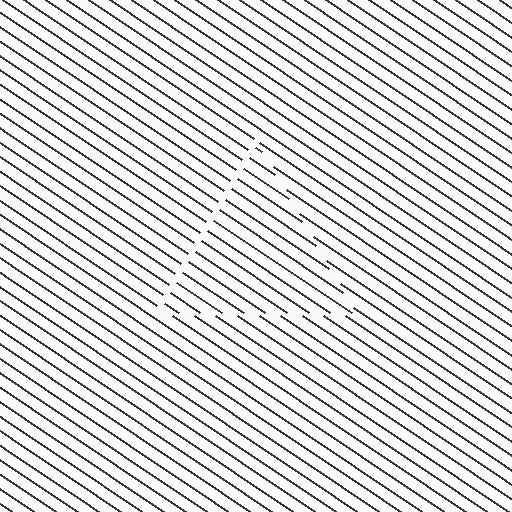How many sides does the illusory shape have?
3 sides — the line-ends trace a triangle.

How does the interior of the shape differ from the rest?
The interior of the shape contains the same grating, shifted by half a period — the contour is defined by the phase discontinuity where line-ends from the inner and outer gratings abut.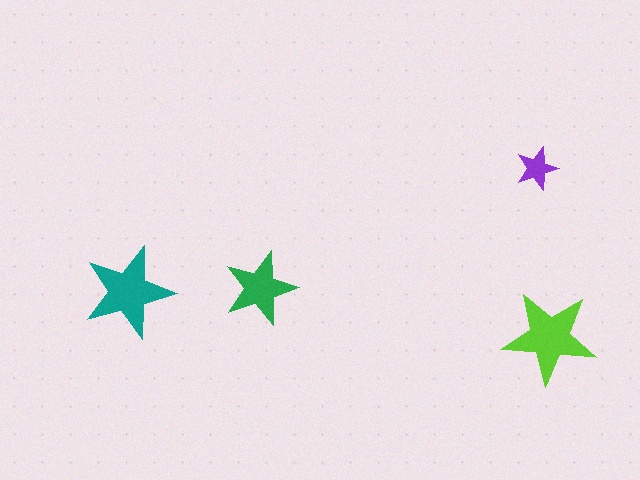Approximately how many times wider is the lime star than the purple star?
About 2 times wider.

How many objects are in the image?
There are 4 objects in the image.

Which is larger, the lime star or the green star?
The lime one.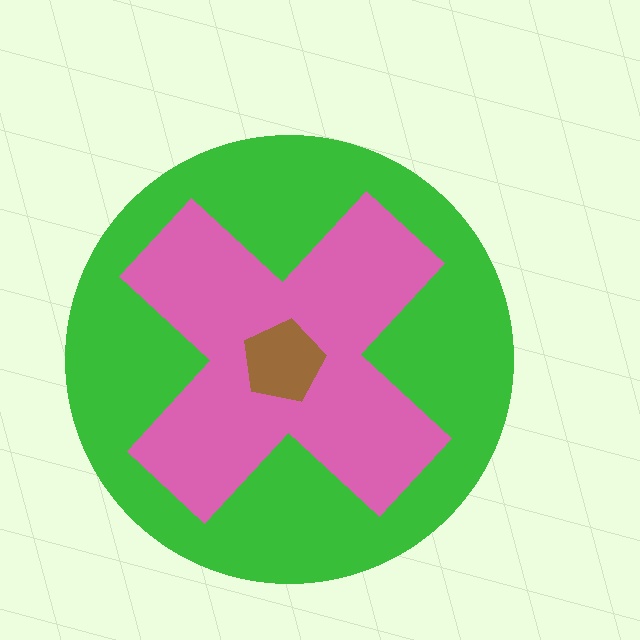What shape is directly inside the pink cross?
The brown pentagon.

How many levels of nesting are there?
3.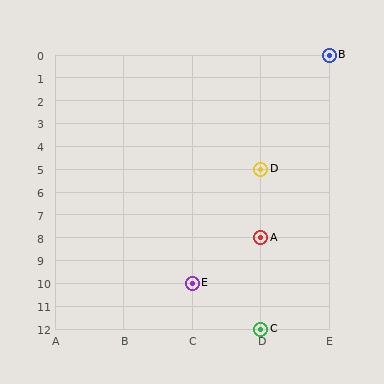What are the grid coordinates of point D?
Point D is at grid coordinates (D, 5).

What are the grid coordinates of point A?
Point A is at grid coordinates (D, 8).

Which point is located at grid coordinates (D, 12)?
Point C is at (D, 12).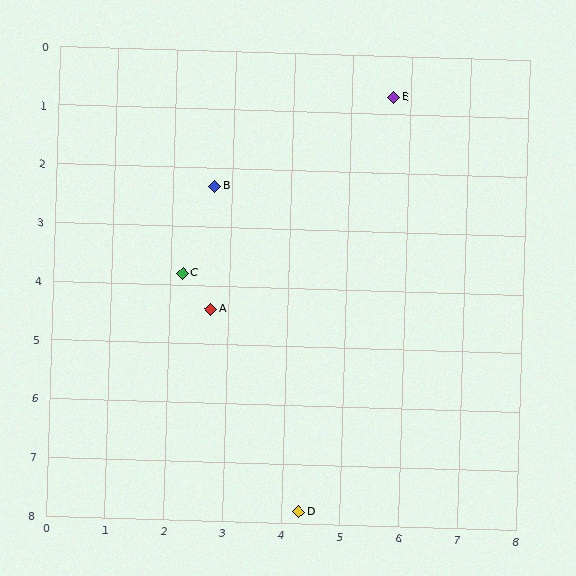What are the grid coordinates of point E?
Point E is at approximately (5.7, 0.7).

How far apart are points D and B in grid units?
Points D and B are about 5.7 grid units apart.